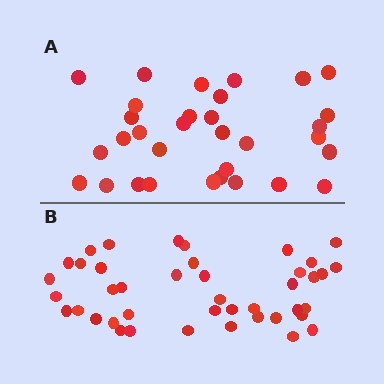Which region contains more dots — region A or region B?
Region B (the bottom region) has more dots.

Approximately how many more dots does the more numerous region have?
Region B has roughly 10 or so more dots than region A.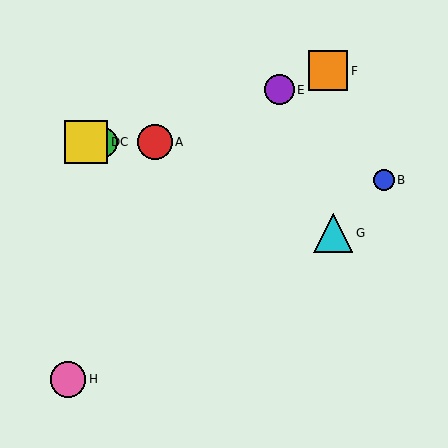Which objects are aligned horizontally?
Objects A, C, D are aligned horizontally.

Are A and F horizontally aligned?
No, A is at y≈142 and F is at y≈71.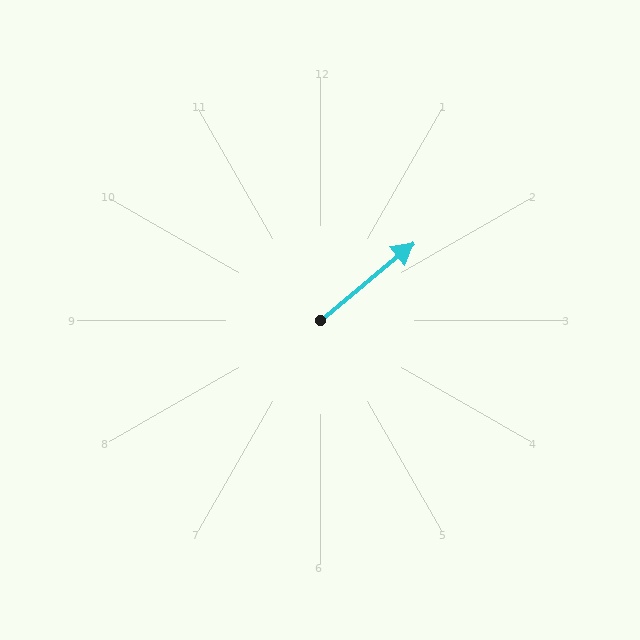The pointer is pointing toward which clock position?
Roughly 2 o'clock.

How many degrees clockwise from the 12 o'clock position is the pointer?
Approximately 50 degrees.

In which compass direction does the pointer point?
Northeast.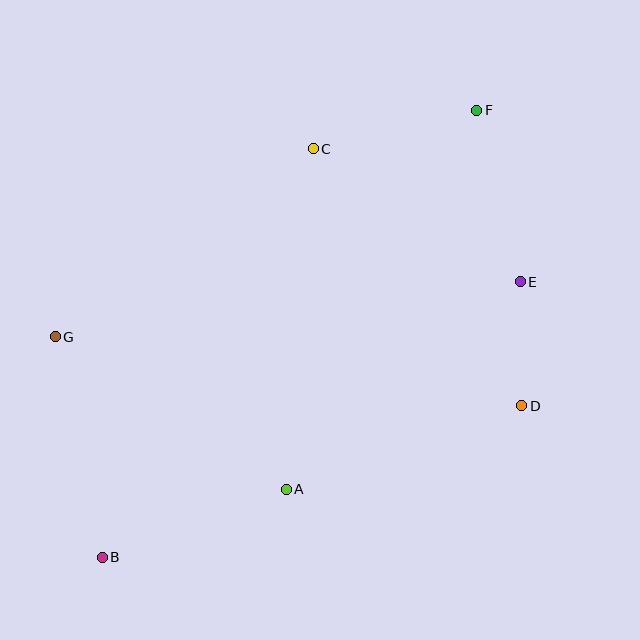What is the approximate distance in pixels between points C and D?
The distance between C and D is approximately 331 pixels.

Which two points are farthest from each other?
Points B and F are farthest from each other.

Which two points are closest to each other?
Points D and E are closest to each other.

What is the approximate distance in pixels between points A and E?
The distance between A and E is approximately 313 pixels.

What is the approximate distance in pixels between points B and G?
The distance between B and G is approximately 226 pixels.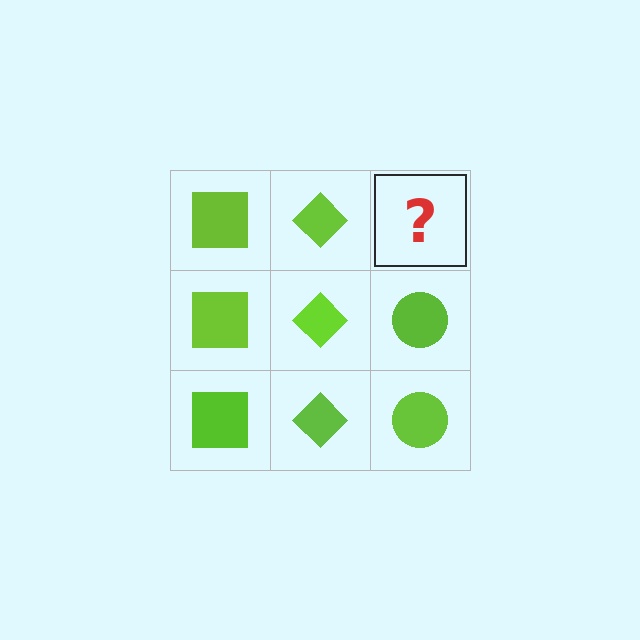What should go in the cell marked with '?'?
The missing cell should contain a lime circle.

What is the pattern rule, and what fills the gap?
The rule is that each column has a consistent shape. The gap should be filled with a lime circle.